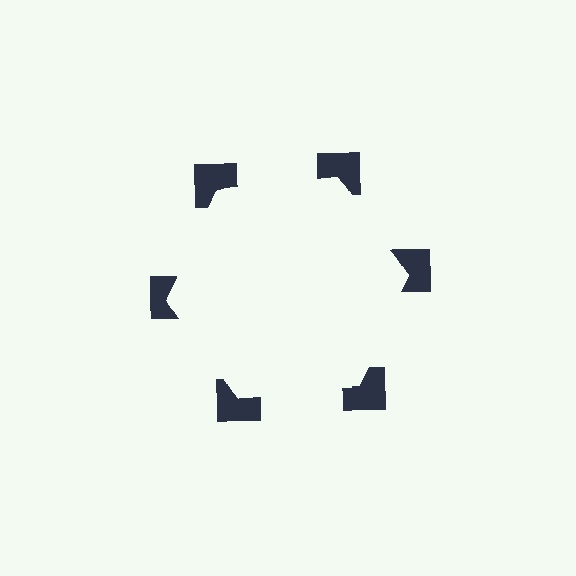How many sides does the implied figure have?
6 sides.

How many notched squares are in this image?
There are 6 — one at each vertex of the illusory hexagon.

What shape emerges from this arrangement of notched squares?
An illusory hexagon — its edges are inferred from the aligned wedge cuts in the notched squares, not physically drawn.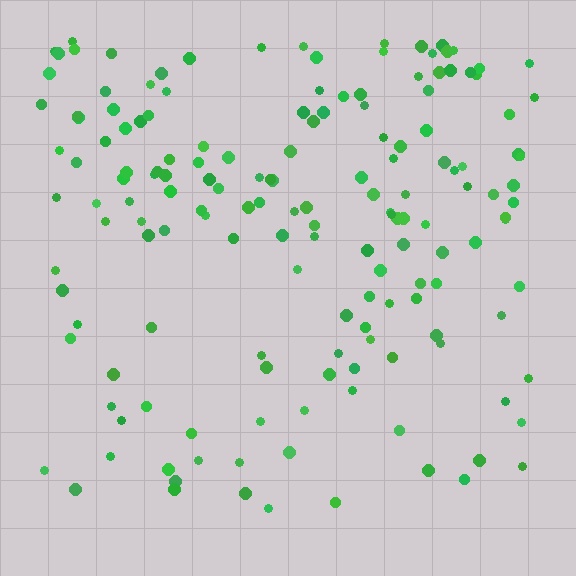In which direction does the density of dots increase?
From bottom to top, with the top side densest.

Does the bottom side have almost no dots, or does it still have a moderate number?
Still a moderate number, just noticeably fewer than the top.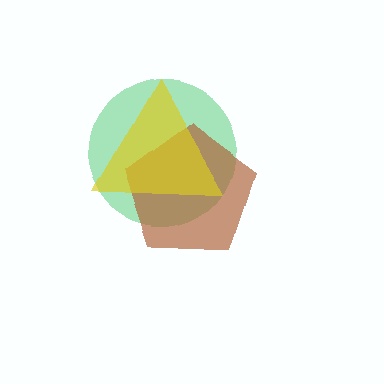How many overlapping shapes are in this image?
There are 3 overlapping shapes in the image.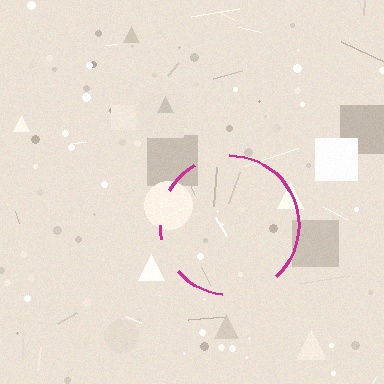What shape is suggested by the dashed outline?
The dashed outline suggests a circle.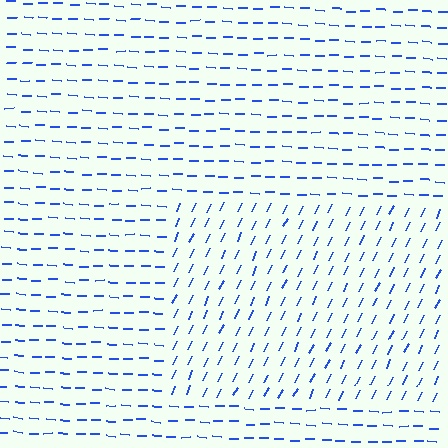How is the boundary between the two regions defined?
The boundary is defined purely by a change in line orientation (approximately 65 degrees difference). All lines are the same color and thickness.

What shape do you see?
I see a rectangle.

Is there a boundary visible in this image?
Yes, there is a texture boundary formed by a change in line orientation.